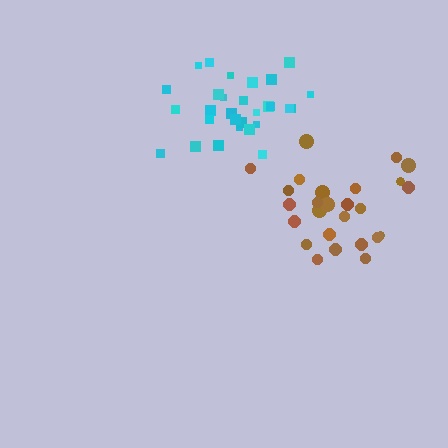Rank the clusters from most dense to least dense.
cyan, brown.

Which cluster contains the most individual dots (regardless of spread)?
Cyan (30).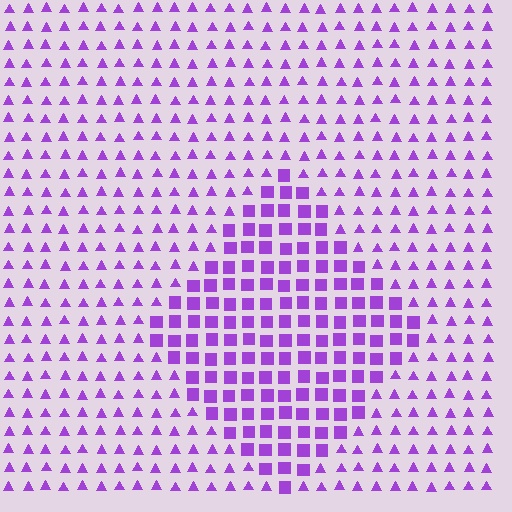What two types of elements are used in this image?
The image uses squares inside the diamond region and triangles outside it.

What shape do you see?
I see a diamond.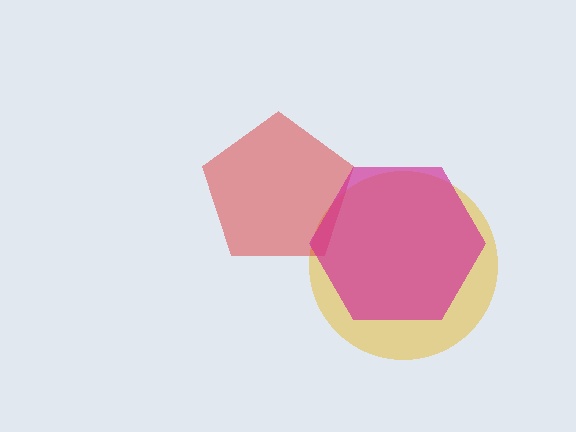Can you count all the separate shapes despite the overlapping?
Yes, there are 3 separate shapes.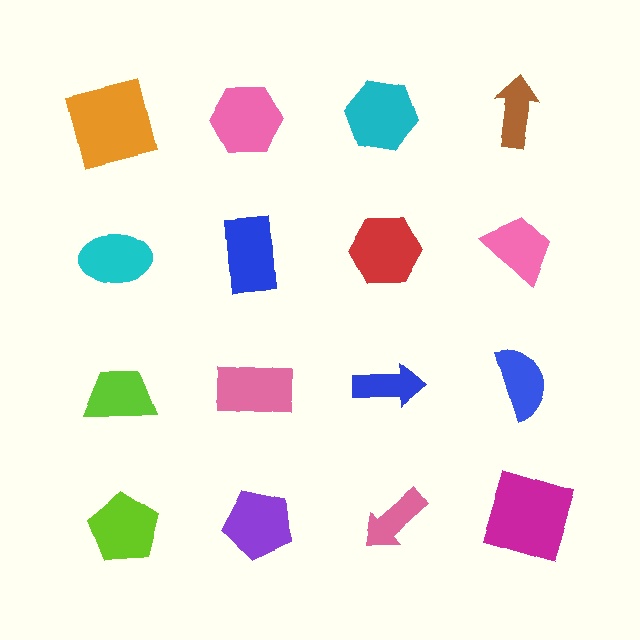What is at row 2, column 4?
A pink trapezoid.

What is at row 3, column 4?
A blue semicircle.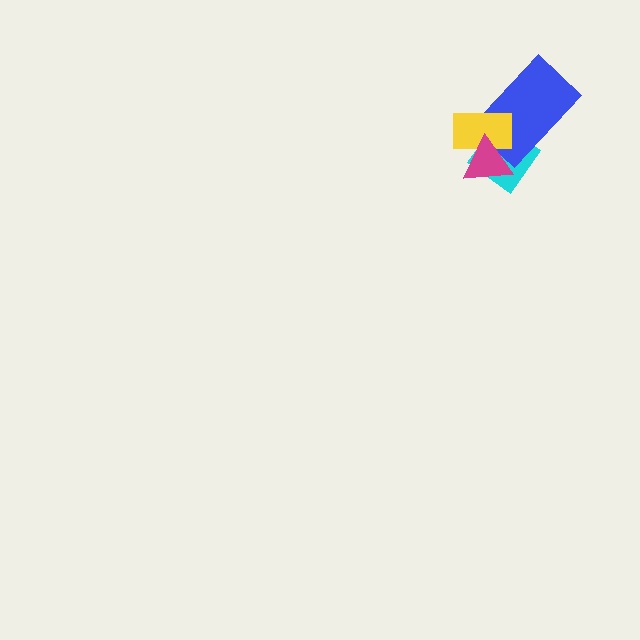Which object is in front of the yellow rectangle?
The magenta triangle is in front of the yellow rectangle.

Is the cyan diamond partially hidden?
Yes, it is partially covered by another shape.